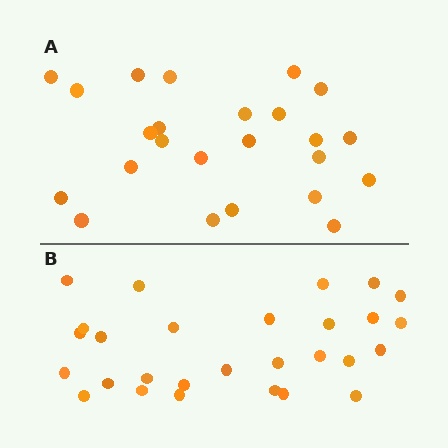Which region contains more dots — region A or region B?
Region B (the bottom region) has more dots.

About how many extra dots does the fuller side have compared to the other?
Region B has about 4 more dots than region A.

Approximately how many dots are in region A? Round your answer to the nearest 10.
About 20 dots. (The exact count is 24, which rounds to 20.)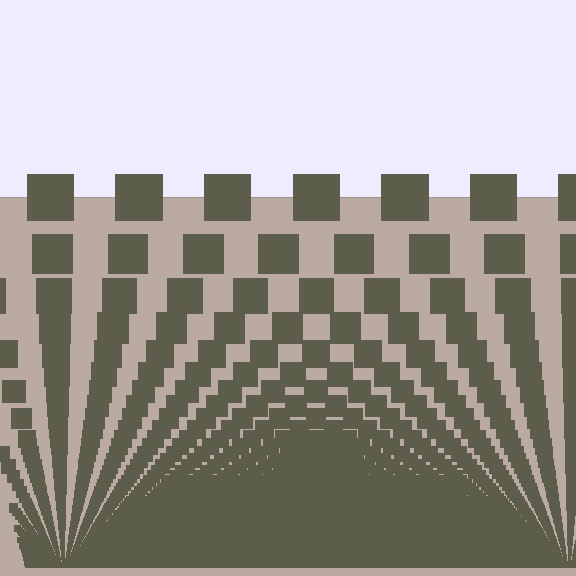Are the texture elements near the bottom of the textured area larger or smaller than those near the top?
Smaller. The gradient is inverted — elements near the bottom are smaller and denser.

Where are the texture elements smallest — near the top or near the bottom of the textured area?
Near the bottom.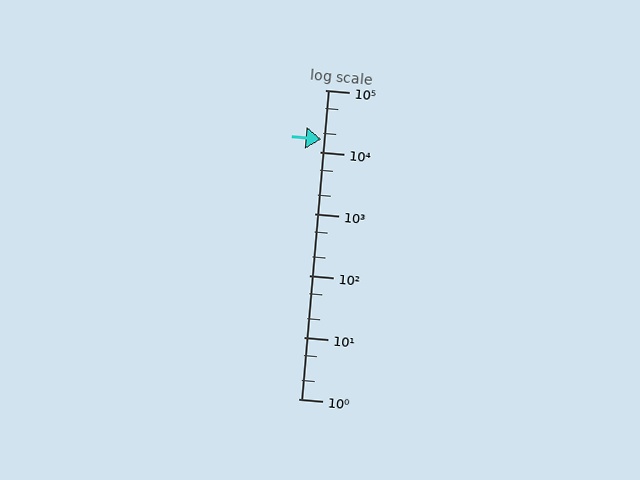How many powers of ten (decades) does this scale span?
The scale spans 5 decades, from 1 to 100000.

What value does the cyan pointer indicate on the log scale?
The pointer indicates approximately 16000.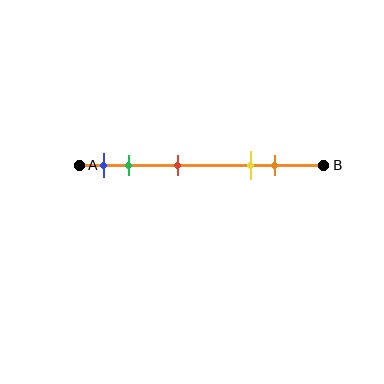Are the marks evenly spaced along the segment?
No, the marks are not evenly spaced.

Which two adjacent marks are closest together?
The blue and green marks are the closest adjacent pair.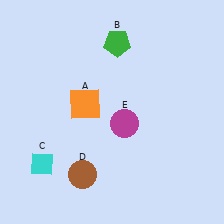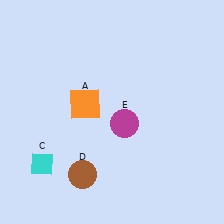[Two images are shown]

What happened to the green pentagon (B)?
The green pentagon (B) was removed in Image 2. It was in the top-right area of Image 1.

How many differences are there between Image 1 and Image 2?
There is 1 difference between the two images.